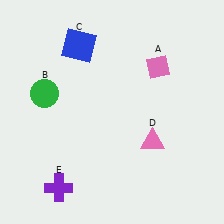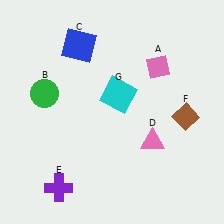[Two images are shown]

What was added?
A brown diamond (F), a cyan square (G) were added in Image 2.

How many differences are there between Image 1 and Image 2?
There are 2 differences between the two images.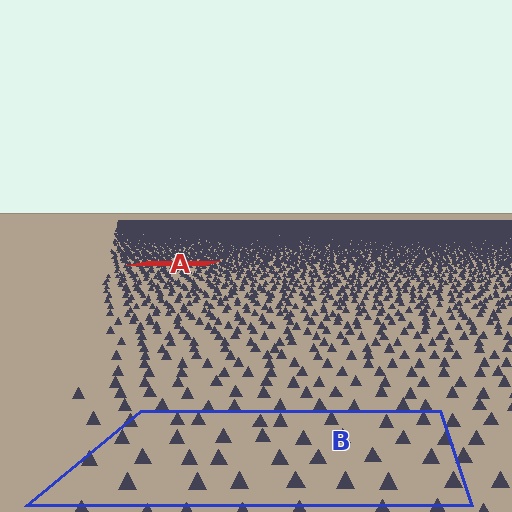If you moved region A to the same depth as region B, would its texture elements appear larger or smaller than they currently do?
They would appear larger. At a closer depth, the same texture elements are projected at a bigger on-screen size.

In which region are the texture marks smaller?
The texture marks are smaller in region A, because it is farther away.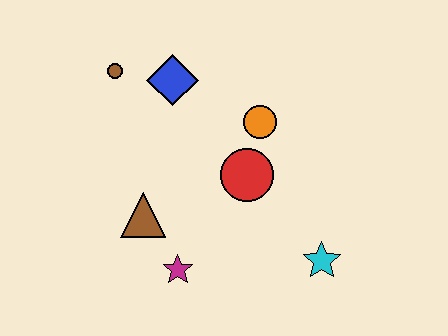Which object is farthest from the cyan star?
The brown circle is farthest from the cyan star.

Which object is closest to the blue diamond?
The brown circle is closest to the blue diamond.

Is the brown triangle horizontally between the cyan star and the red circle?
No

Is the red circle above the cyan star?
Yes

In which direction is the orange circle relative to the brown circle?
The orange circle is to the right of the brown circle.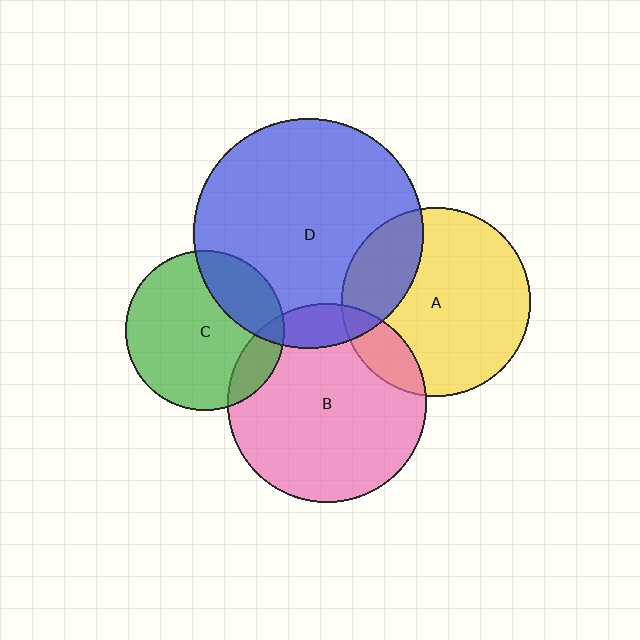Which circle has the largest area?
Circle D (blue).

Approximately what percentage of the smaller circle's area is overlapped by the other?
Approximately 15%.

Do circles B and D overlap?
Yes.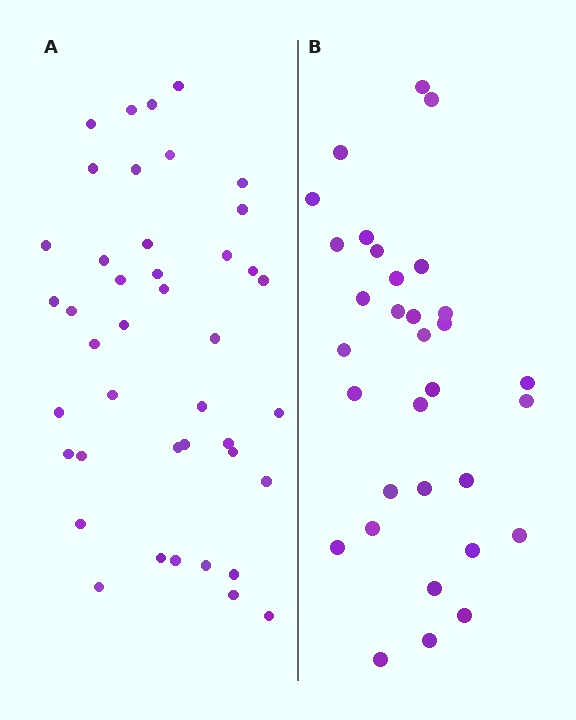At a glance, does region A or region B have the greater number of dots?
Region A (the left region) has more dots.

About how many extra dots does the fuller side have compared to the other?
Region A has roughly 10 or so more dots than region B.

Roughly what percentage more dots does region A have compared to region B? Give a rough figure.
About 30% more.